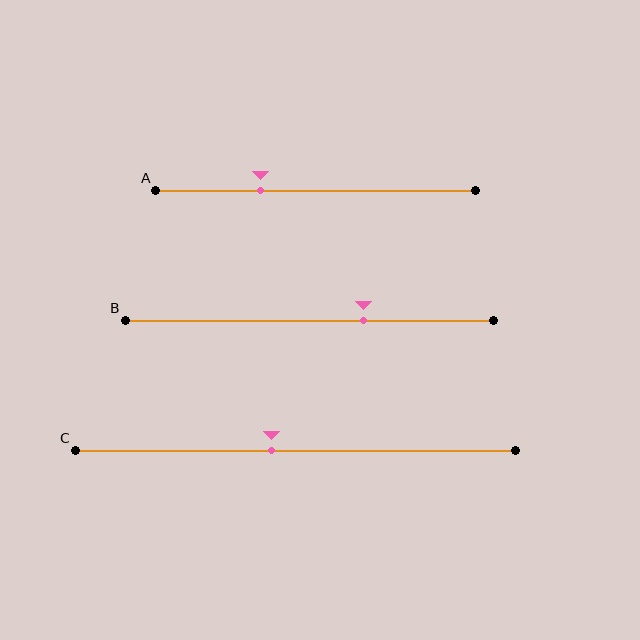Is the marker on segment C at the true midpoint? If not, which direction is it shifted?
No, the marker on segment C is shifted to the left by about 5% of the segment length.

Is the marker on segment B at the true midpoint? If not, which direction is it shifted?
No, the marker on segment B is shifted to the right by about 15% of the segment length.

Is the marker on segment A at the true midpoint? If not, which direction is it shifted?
No, the marker on segment A is shifted to the left by about 17% of the segment length.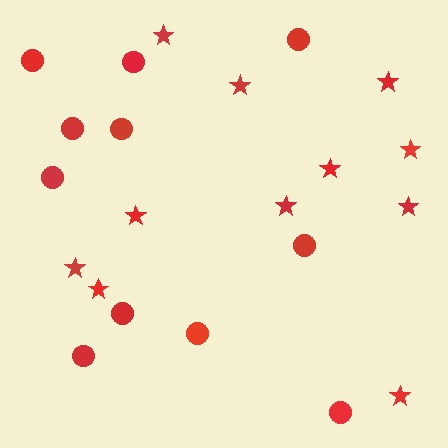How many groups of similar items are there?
There are 2 groups: one group of stars (11) and one group of circles (11).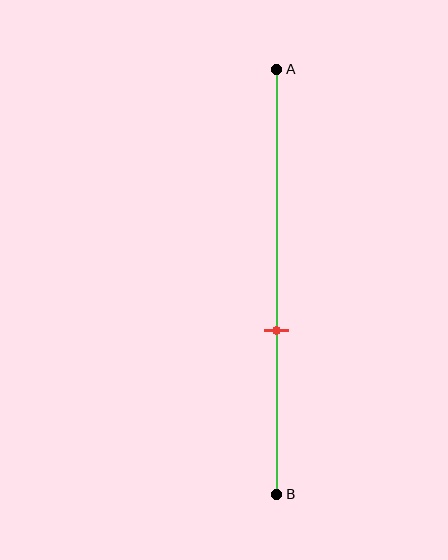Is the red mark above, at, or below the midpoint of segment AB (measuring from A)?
The red mark is below the midpoint of segment AB.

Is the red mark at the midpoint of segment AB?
No, the mark is at about 60% from A, not at the 50% midpoint.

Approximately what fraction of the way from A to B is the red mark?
The red mark is approximately 60% of the way from A to B.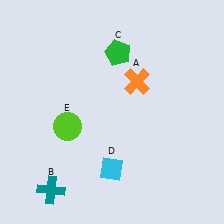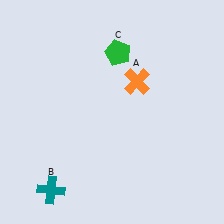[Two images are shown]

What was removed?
The cyan diamond (D), the lime circle (E) were removed in Image 2.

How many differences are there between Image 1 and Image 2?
There are 2 differences between the two images.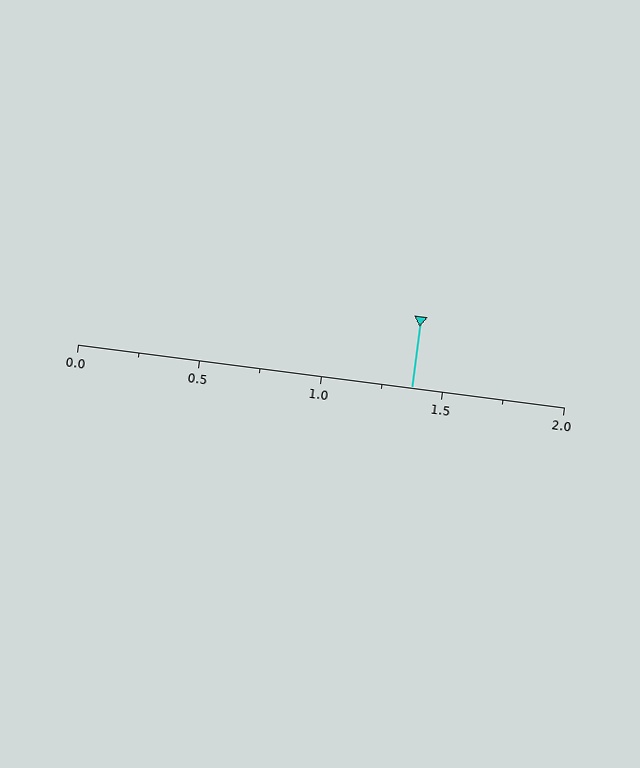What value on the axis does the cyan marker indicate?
The marker indicates approximately 1.38.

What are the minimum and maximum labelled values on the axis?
The axis runs from 0.0 to 2.0.